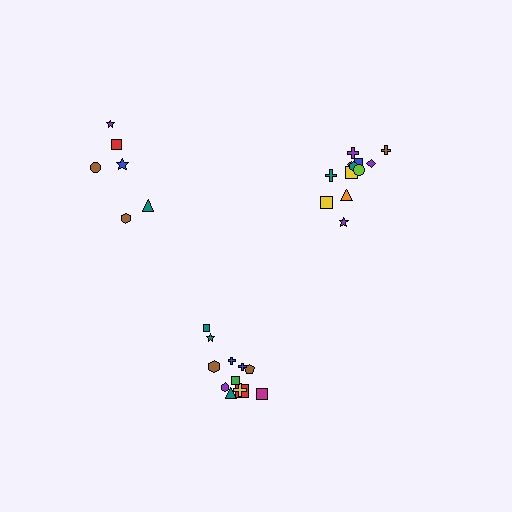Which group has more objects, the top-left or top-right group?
The top-right group.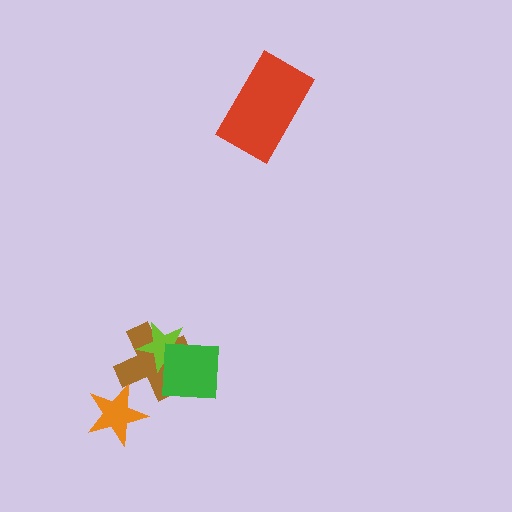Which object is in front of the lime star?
The green square is in front of the lime star.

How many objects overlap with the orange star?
0 objects overlap with the orange star.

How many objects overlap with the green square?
2 objects overlap with the green square.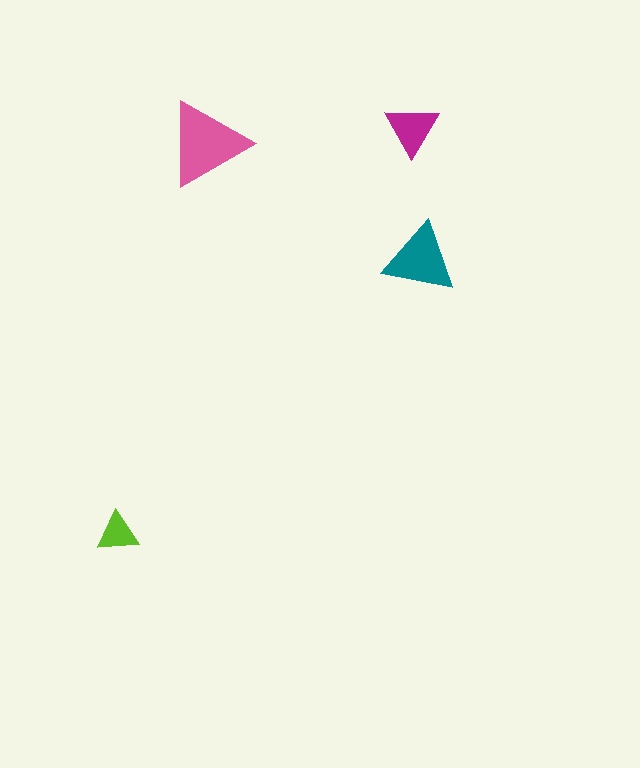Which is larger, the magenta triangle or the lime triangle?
The magenta one.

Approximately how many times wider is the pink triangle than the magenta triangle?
About 1.5 times wider.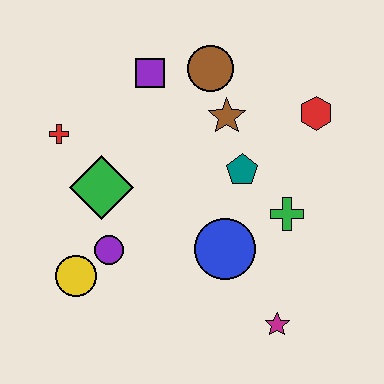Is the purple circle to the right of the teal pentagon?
No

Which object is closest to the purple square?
The brown circle is closest to the purple square.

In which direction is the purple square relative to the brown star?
The purple square is to the left of the brown star.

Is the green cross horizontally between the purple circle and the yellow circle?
No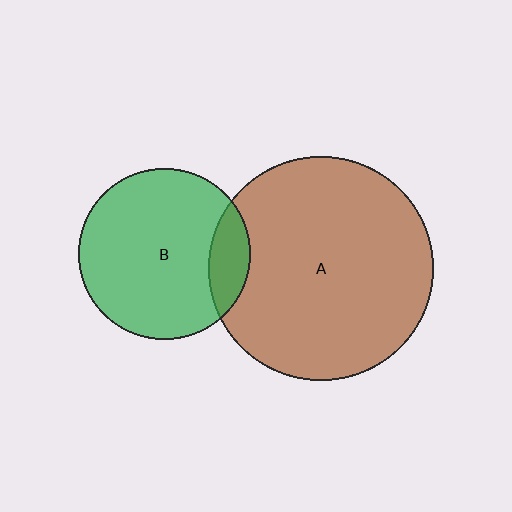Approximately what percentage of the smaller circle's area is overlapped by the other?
Approximately 15%.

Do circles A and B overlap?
Yes.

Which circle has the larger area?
Circle A (brown).